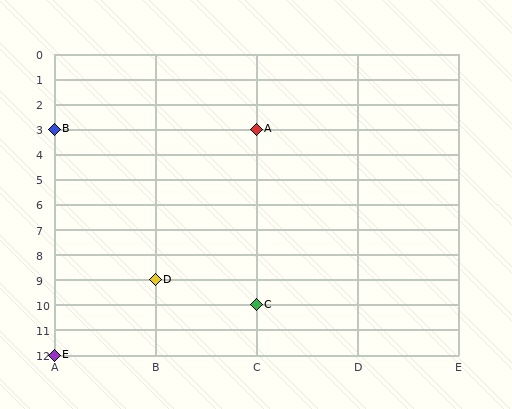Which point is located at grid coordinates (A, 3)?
Point B is at (A, 3).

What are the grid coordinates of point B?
Point B is at grid coordinates (A, 3).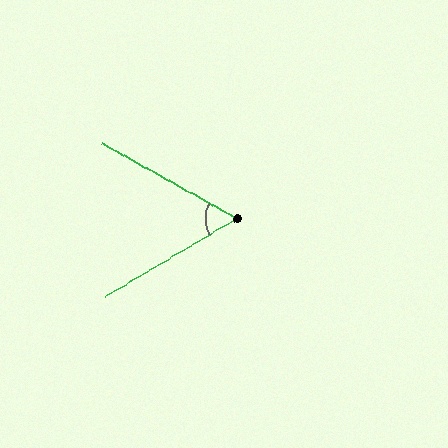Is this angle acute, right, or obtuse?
It is acute.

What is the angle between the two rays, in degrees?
Approximately 60 degrees.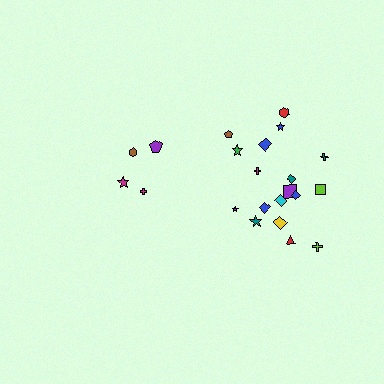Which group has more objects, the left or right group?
The right group.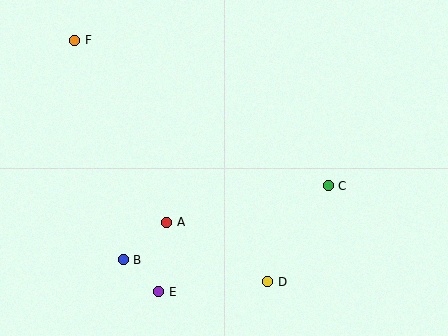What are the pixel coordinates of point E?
Point E is at (159, 292).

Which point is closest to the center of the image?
Point A at (167, 222) is closest to the center.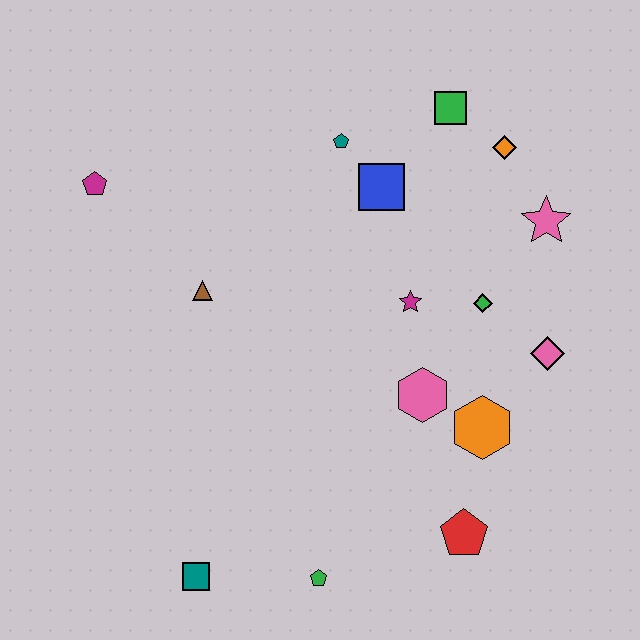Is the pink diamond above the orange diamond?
No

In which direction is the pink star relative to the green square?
The pink star is below the green square.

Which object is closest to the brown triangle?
The magenta pentagon is closest to the brown triangle.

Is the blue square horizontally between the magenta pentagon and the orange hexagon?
Yes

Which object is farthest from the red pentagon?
The magenta pentagon is farthest from the red pentagon.